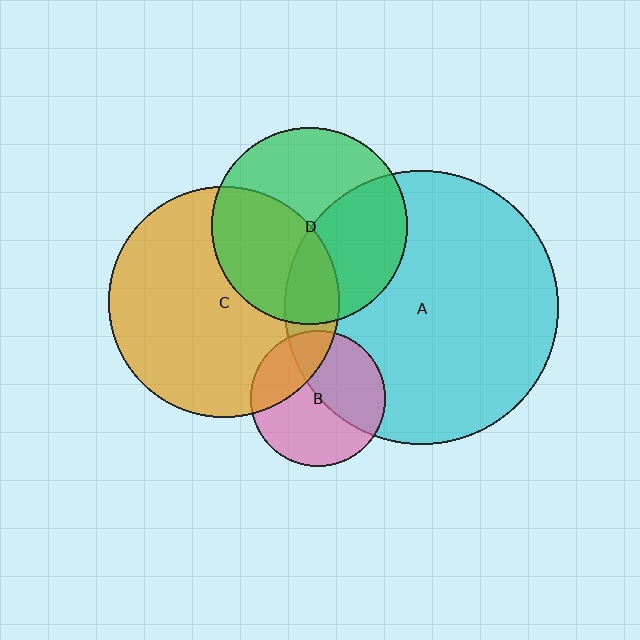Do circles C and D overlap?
Yes.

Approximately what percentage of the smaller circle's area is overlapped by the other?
Approximately 40%.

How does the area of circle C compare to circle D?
Approximately 1.4 times.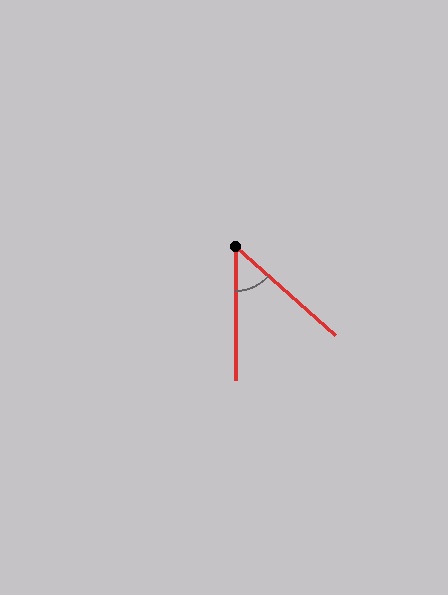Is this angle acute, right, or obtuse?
It is acute.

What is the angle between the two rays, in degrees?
Approximately 49 degrees.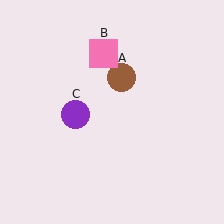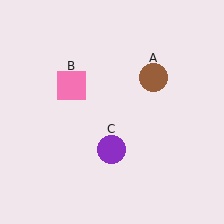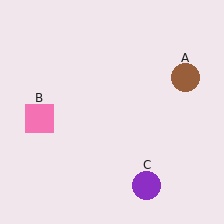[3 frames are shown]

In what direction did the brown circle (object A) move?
The brown circle (object A) moved right.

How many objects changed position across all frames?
3 objects changed position: brown circle (object A), pink square (object B), purple circle (object C).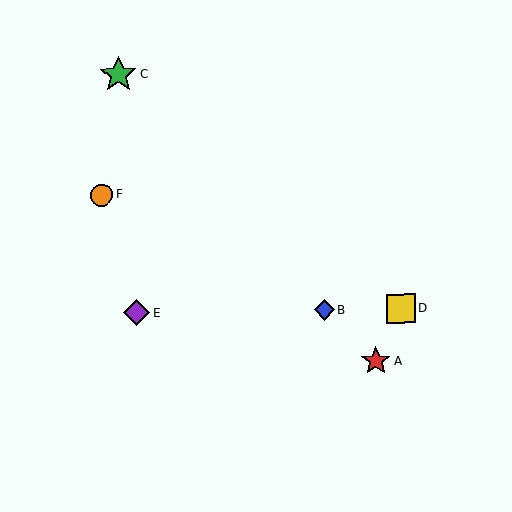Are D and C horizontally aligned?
No, D is at y≈308 and C is at y≈75.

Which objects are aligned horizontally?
Objects B, D, E are aligned horizontally.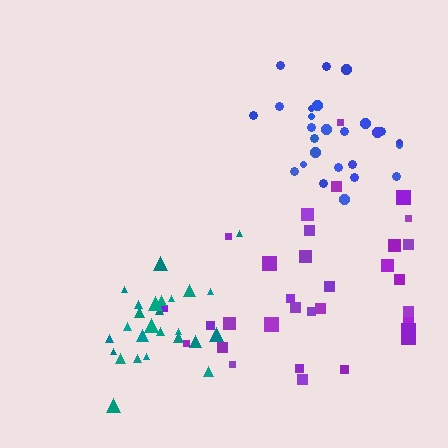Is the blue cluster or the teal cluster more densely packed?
Blue.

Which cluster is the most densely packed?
Blue.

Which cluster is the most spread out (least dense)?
Purple.